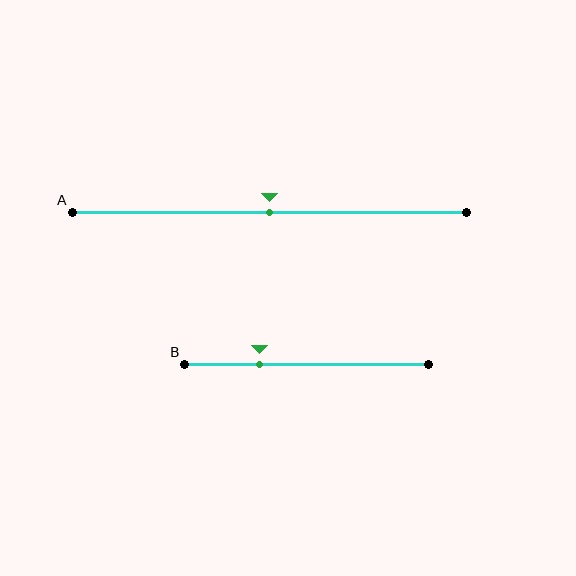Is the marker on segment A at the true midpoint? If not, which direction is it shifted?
Yes, the marker on segment A is at the true midpoint.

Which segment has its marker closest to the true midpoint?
Segment A has its marker closest to the true midpoint.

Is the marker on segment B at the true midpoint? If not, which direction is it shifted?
No, the marker on segment B is shifted to the left by about 19% of the segment length.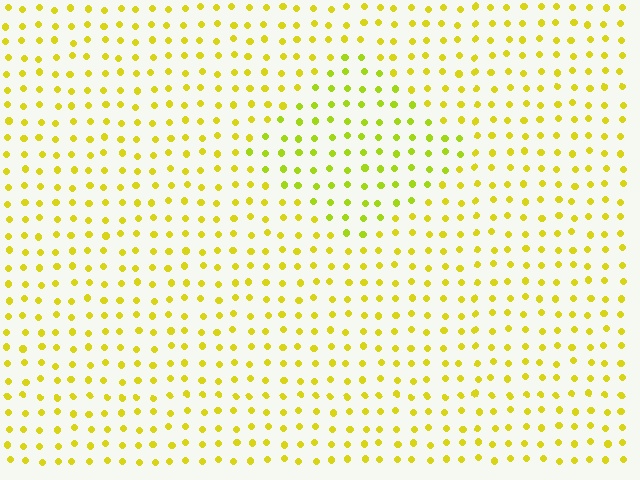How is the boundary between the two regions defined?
The boundary is defined purely by a slight shift in hue (about 19 degrees). Spacing, size, and orientation are identical on both sides.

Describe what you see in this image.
The image is filled with small yellow elements in a uniform arrangement. A diamond-shaped region is visible where the elements are tinted to a slightly different hue, forming a subtle color boundary.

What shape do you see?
I see a diamond.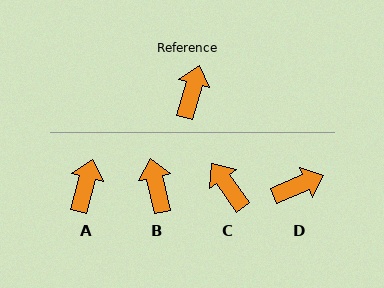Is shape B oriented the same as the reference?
No, it is off by about 28 degrees.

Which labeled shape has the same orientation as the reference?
A.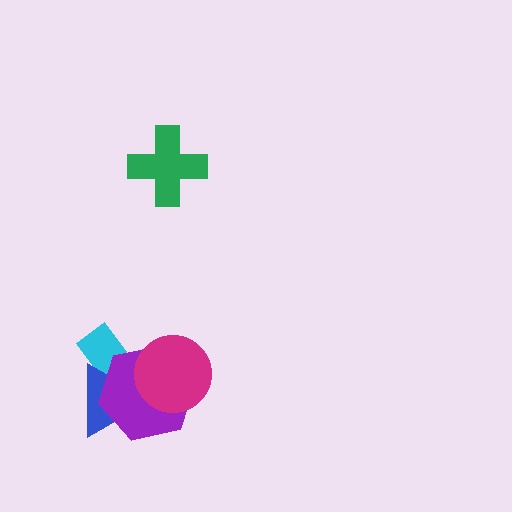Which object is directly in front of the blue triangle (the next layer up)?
The purple hexagon is directly in front of the blue triangle.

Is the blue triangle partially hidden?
Yes, it is partially covered by another shape.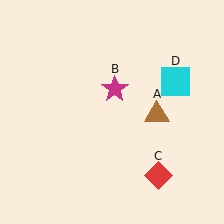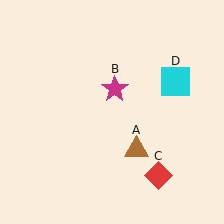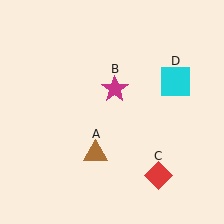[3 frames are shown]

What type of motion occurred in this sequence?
The brown triangle (object A) rotated clockwise around the center of the scene.